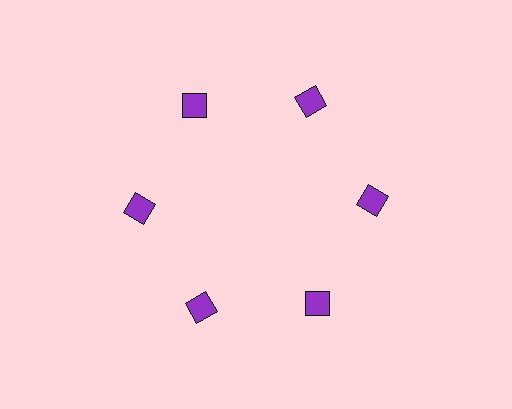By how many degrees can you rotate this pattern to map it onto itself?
The pattern maps onto itself every 60 degrees of rotation.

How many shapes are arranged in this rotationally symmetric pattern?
There are 6 shapes, arranged in 6 groups of 1.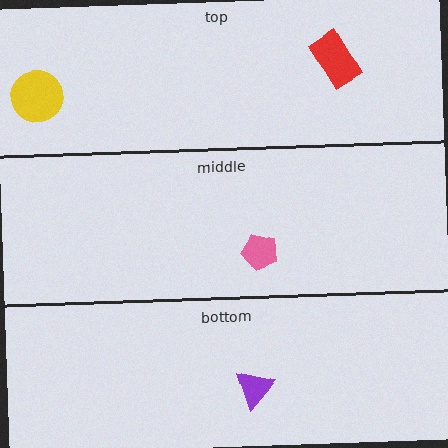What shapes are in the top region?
The red rectangle, the yellow circle.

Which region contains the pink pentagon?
The middle region.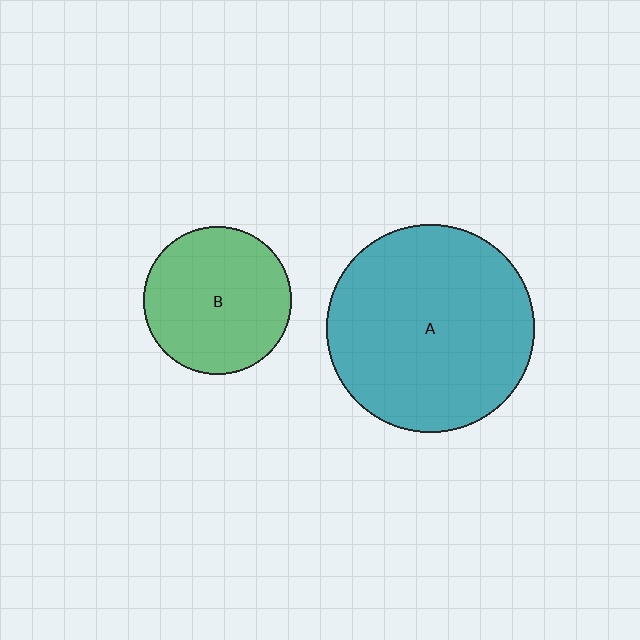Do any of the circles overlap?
No, none of the circles overlap.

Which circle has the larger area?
Circle A (teal).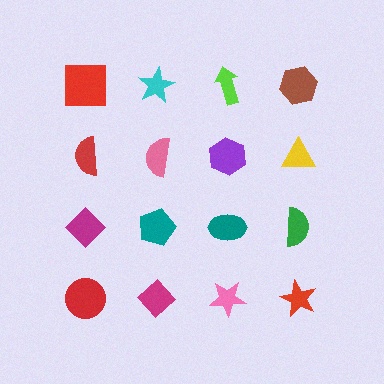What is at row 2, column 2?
A pink semicircle.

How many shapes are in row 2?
4 shapes.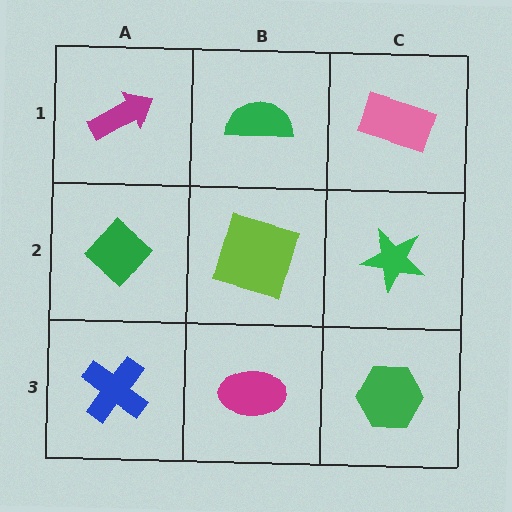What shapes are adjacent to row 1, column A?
A green diamond (row 2, column A), a green semicircle (row 1, column B).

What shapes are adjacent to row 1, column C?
A green star (row 2, column C), a green semicircle (row 1, column B).